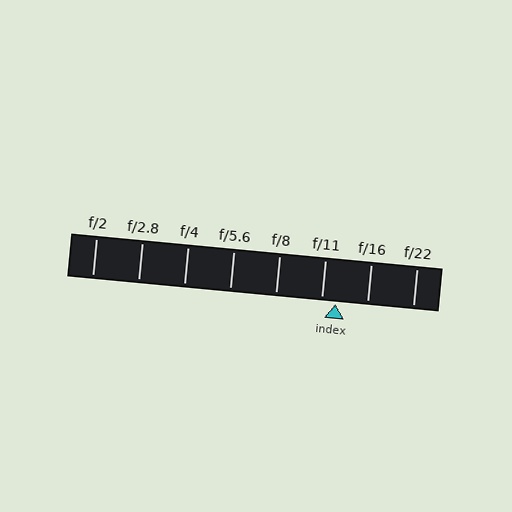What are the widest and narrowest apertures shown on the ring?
The widest aperture shown is f/2 and the narrowest is f/22.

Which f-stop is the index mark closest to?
The index mark is closest to f/11.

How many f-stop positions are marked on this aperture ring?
There are 8 f-stop positions marked.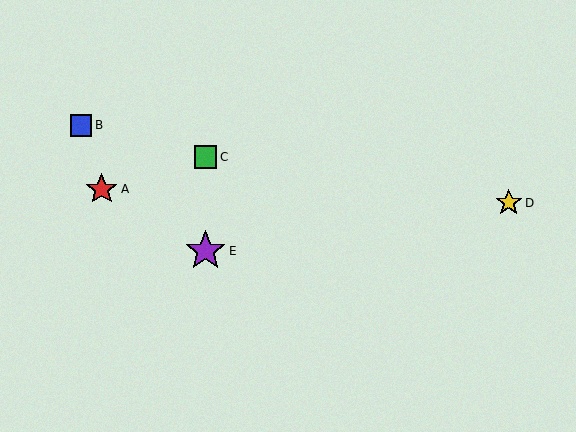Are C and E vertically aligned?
Yes, both are at x≈206.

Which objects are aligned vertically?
Objects C, E are aligned vertically.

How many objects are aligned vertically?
2 objects (C, E) are aligned vertically.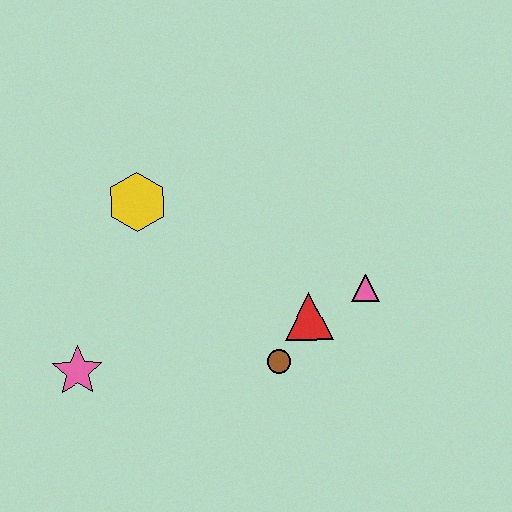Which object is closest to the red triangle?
The brown circle is closest to the red triangle.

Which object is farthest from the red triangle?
The pink star is farthest from the red triangle.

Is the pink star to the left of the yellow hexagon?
Yes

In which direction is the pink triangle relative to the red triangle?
The pink triangle is to the right of the red triangle.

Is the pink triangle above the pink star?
Yes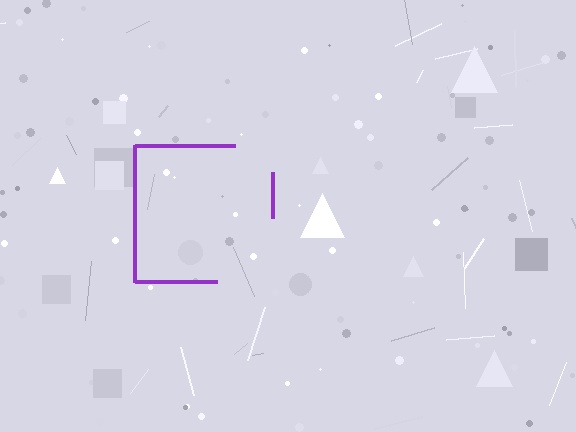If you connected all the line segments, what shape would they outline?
They would outline a square.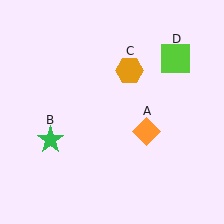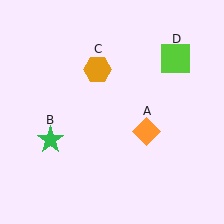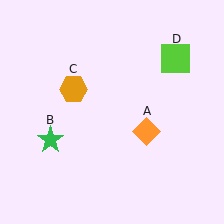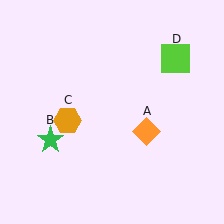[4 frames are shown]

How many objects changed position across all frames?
1 object changed position: orange hexagon (object C).